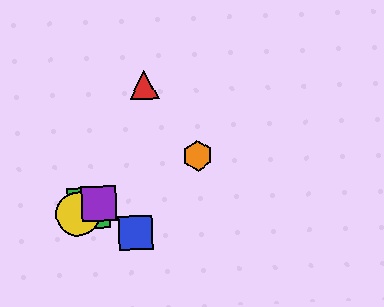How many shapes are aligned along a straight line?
4 shapes (the green square, the yellow circle, the purple square, the orange hexagon) are aligned along a straight line.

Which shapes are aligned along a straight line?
The green square, the yellow circle, the purple square, the orange hexagon are aligned along a straight line.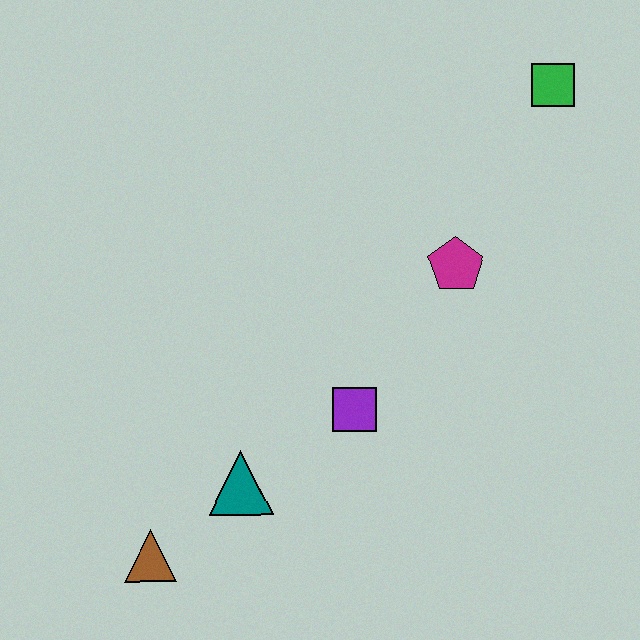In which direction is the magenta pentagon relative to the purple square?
The magenta pentagon is above the purple square.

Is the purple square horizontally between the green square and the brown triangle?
Yes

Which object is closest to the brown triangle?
The teal triangle is closest to the brown triangle.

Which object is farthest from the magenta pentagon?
The brown triangle is farthest from the magenta pentagon.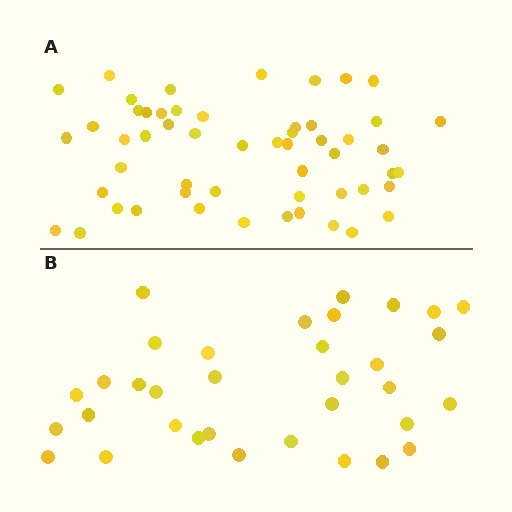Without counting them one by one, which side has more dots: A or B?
Region A (the top region) has more dots.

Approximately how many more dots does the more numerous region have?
Region A has approximately 20 more dots than region B.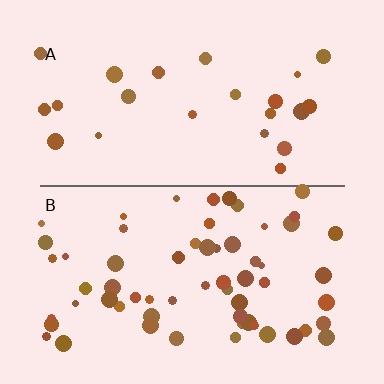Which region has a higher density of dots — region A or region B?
B (the bottom).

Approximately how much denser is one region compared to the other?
Approximately 2.7× — region B over region A.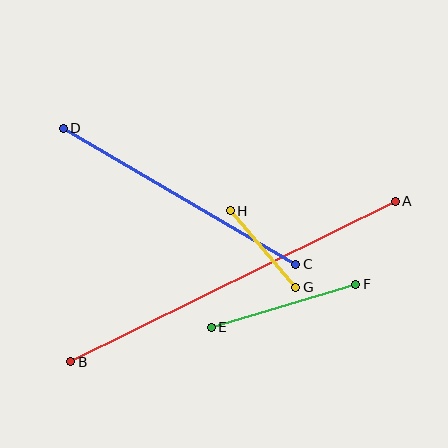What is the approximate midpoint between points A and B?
The midpoint is at approximately (233, 282) pixels.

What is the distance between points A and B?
The distance is approximately 362 pixels.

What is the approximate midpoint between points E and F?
The midpoint is at approximately (284, 306) pixels.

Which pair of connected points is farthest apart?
Points A and B are farthest apart.